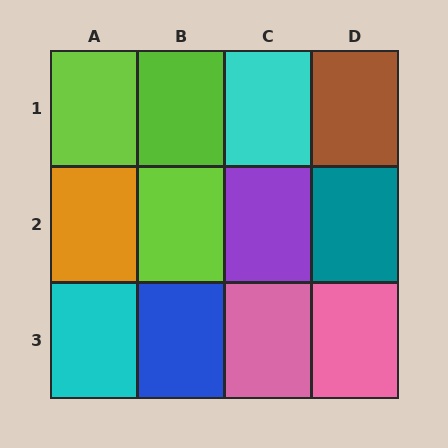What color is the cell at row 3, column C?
Pink.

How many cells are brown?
1 cell is brown.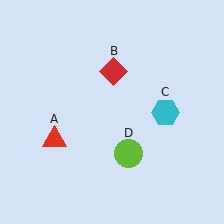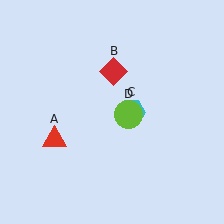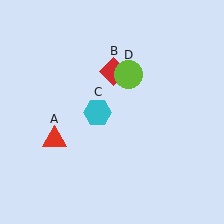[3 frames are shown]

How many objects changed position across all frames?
2 objects changed position: cyan hexagon (object C), lime circle (object D).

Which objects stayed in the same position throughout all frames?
Red triangle (object A) and red diamond (object B) remained stationary.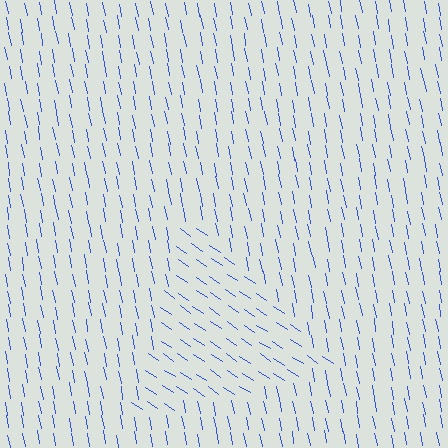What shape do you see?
I see a triangle.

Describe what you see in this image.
The image is filled with small blue line segments. A triangle region in the image has lines oriented differently from the surrounding lines, creating a visible texture boundary.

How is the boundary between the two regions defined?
The boundary is defined purely by a change in line orientation (approximately 45 degrees difference). All lines are the same color and thickness.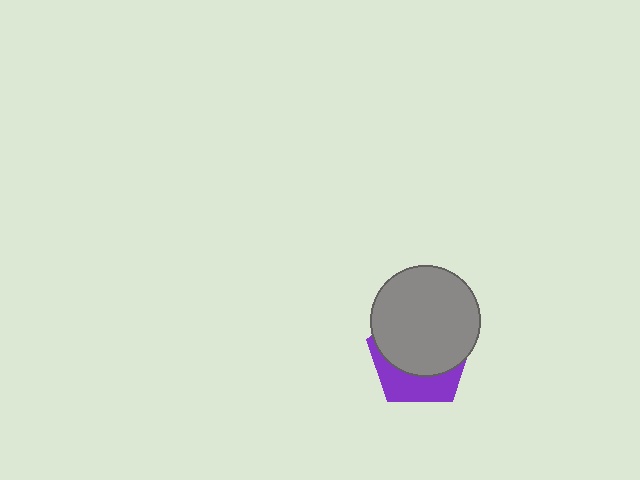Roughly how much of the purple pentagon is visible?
A small part of it is visible (roughly 34%).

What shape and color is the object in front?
The object in front is a gray circle.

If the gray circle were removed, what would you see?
You would see the complete purple pentagon.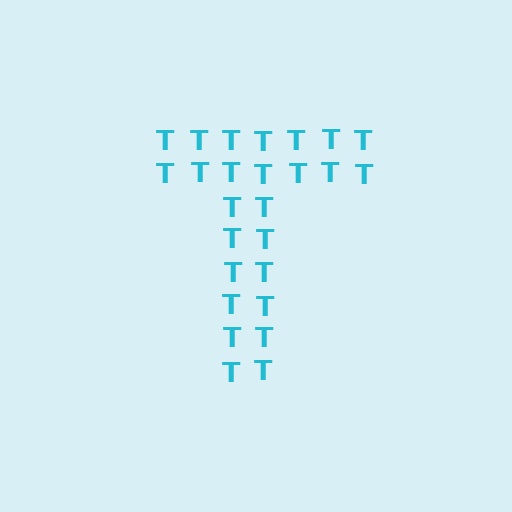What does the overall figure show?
The overall figure shows the letter T.